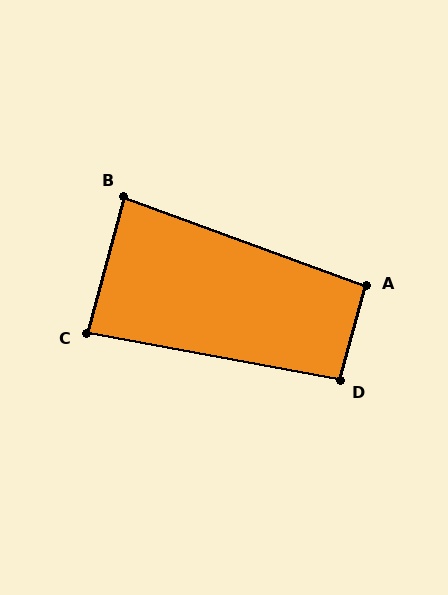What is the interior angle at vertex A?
Approximately 95 degrees (approximately right).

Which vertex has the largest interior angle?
D, at approximately 95 degrees.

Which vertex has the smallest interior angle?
B, at approximately 85 degrees.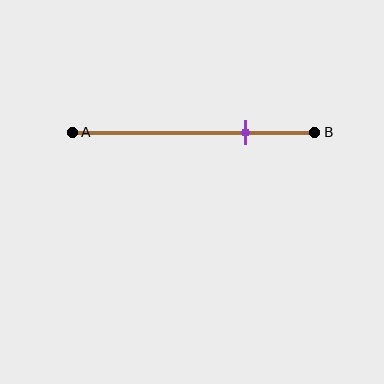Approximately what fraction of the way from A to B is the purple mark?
The purple mark is approximately 70% of the way from A to B.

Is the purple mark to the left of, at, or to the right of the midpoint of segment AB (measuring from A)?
The purple mark is to the right of the midpoint of segment AB.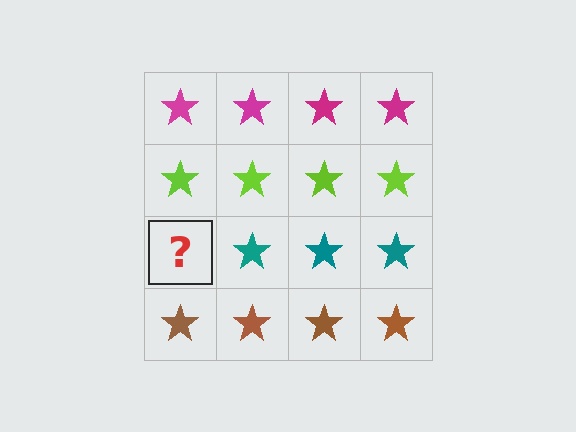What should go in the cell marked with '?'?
The missing cell should contain a teal star.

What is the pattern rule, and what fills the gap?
The rule is that each row has a consistent color. The gap should be filled with a teal star.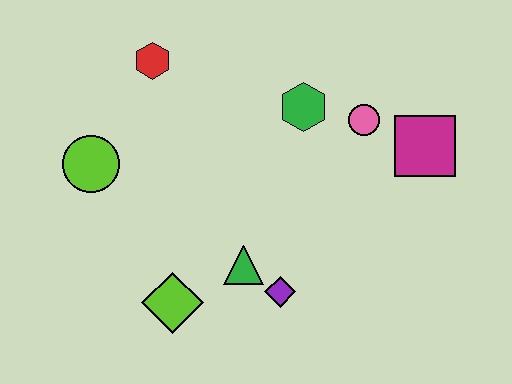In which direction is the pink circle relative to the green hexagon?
The pink circle is to the right of the green hexagon.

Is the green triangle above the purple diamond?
Yes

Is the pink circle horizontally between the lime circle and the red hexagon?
No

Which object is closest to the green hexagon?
The pink circle is closest to the green hexagon.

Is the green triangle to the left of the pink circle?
Yes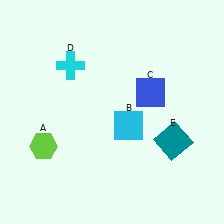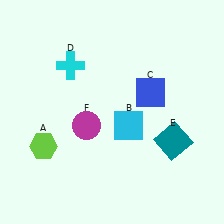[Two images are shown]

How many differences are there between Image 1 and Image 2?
There is 1 difference between the two images.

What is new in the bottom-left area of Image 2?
A magenta circle (F) was added in the bottom-left area of Image 2.